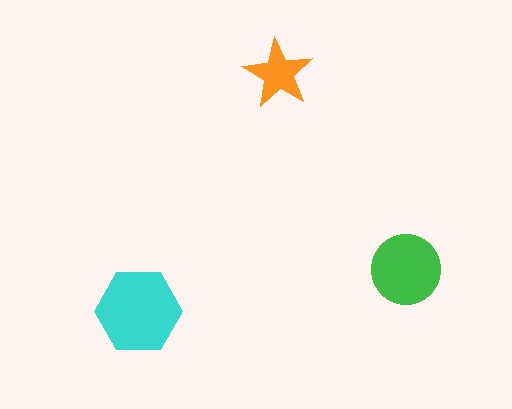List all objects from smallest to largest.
The orange star, the green circle, the cyan hexagon.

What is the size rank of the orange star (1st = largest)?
3rd.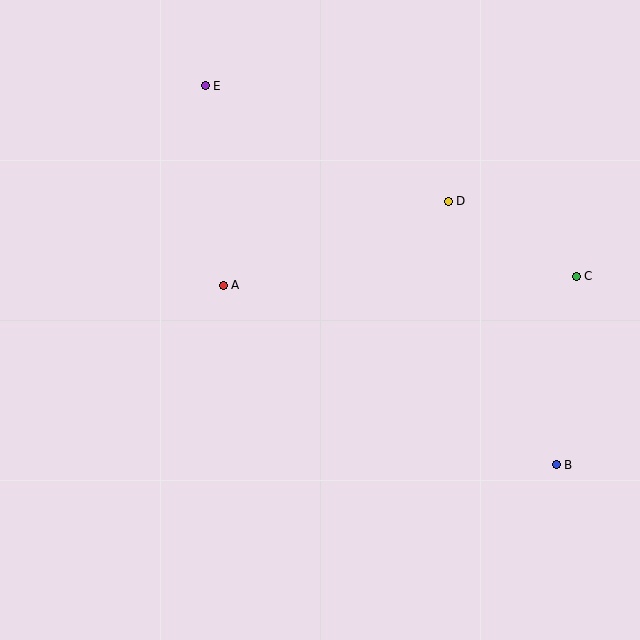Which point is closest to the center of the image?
Point A at (223, 285) is closest to the center.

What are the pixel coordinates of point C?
Point C is at (576, 276).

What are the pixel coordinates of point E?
Point E is at (205, 86).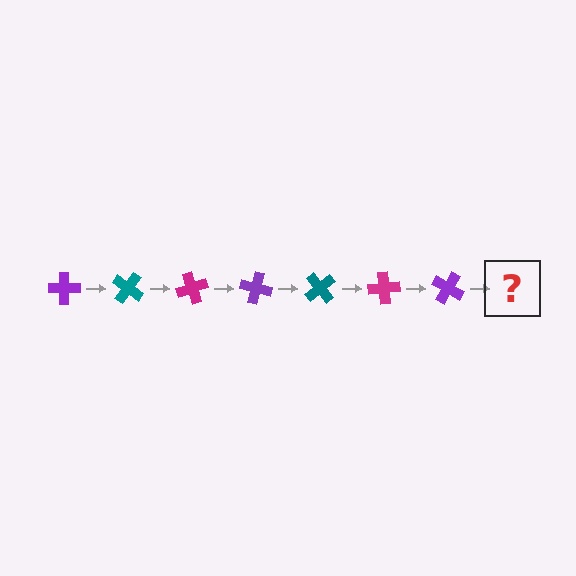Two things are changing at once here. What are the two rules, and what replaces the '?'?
The two rules are that it rotates 35 degrees each step and the color cycles through purple, teal, and magenta. The '?' should be a teal cross, rotated 245 degrees from the start.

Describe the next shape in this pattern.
It should be a teal cross, rotated 245 degrees from the start.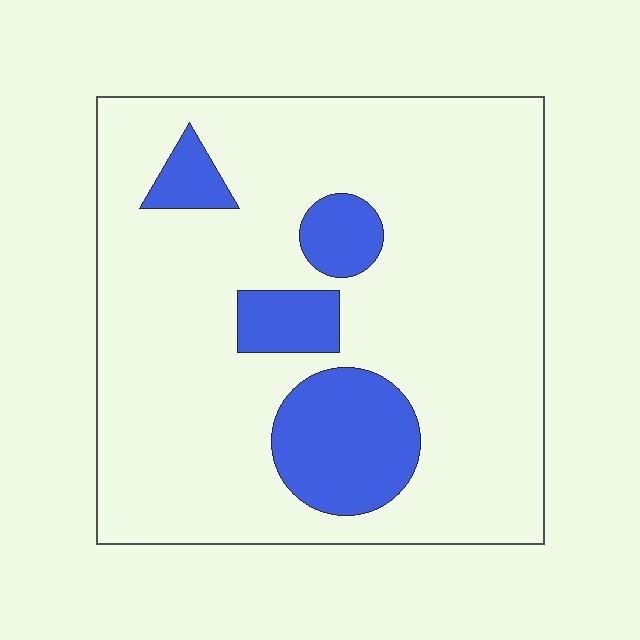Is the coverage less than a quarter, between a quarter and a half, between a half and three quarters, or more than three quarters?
Less than a quarter.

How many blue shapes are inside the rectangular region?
4.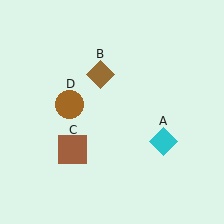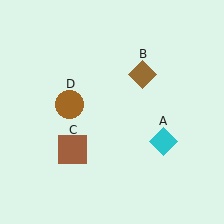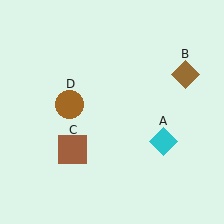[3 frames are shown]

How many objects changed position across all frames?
1 object changed position: brown diamond (object B).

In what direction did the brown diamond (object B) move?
The brown diamond (object B) moved right.